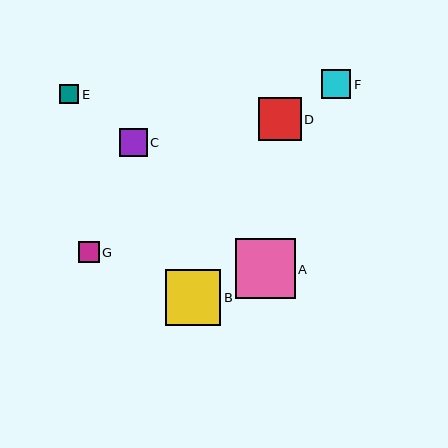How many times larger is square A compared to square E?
Square A is approximately 3.2 times the size of square E.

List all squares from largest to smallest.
From largest to smallest: A, B, D, F, C, G, E.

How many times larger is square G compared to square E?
Square G is approximately 1.1 times the size of square E.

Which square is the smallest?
Square E is the smallest with a size of approximately 19 pixels.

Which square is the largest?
Square A is the largest with a size of approximately 60 pixels.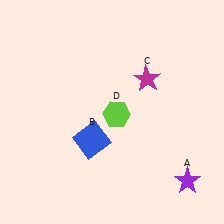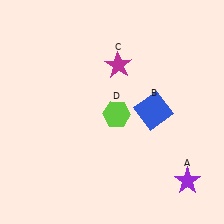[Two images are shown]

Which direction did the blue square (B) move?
The blue square (B) moved right.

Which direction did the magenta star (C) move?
The magenta star (C) moved left.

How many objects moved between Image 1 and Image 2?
2 objects moved between the two images.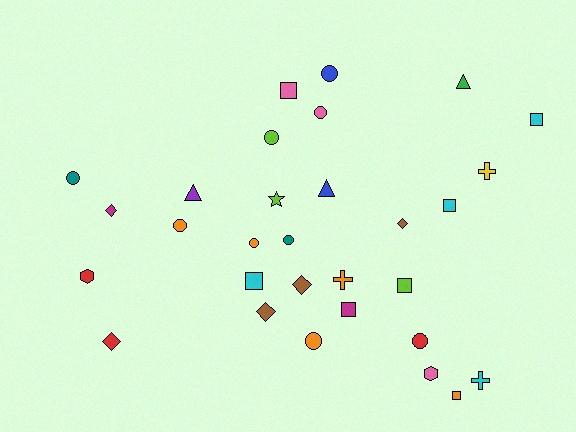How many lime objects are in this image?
There are 3 lime objects.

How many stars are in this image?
There is 1 star.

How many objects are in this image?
There are 30 objects.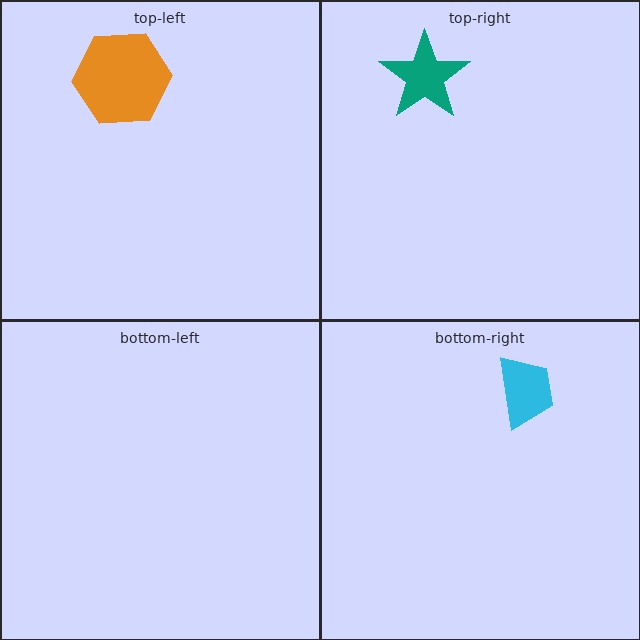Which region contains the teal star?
The top-right region.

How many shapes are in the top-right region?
1.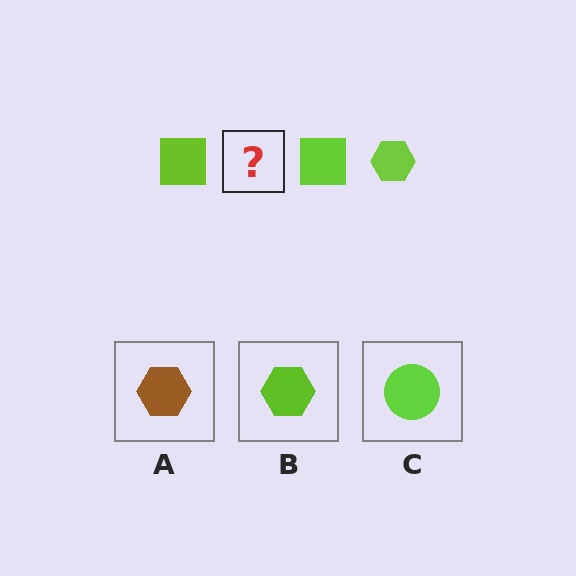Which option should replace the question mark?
Option B.